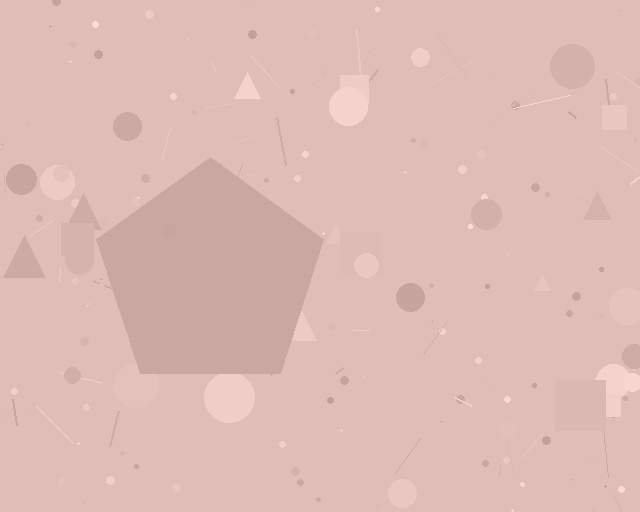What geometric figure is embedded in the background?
A pentagon is embedded in the background.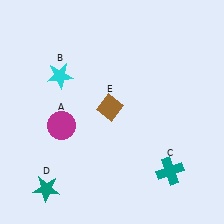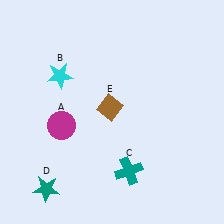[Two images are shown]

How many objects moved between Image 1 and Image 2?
1 object moved between the two images.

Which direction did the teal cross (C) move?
The teal cross (C) moved left.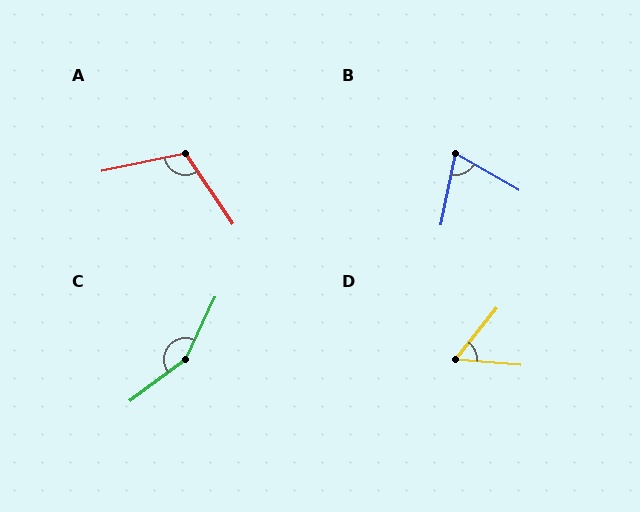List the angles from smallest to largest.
D (57°), B (71°), A (112°), C (153°).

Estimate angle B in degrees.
Approximately 71 degrees.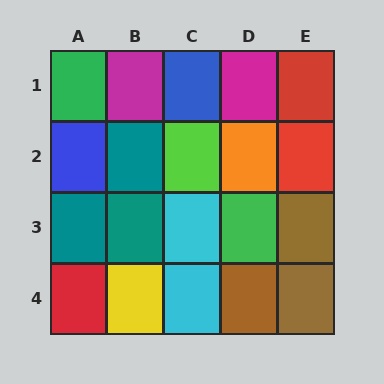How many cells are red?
3 cells are red.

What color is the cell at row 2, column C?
Lime.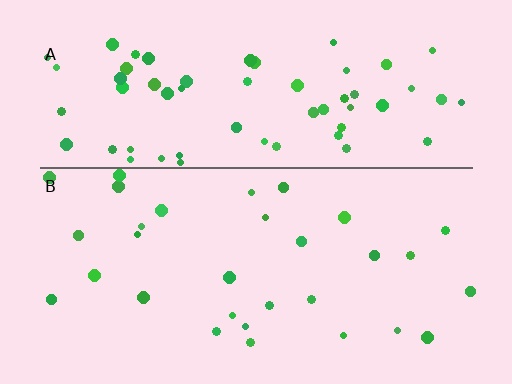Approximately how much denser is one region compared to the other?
Approximately 2.1× — region A over region B.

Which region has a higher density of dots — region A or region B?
A (the top).